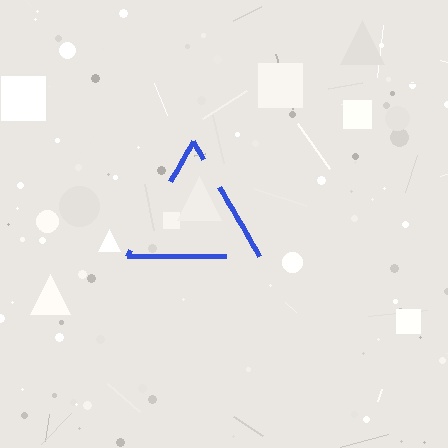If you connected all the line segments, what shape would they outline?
They would outline a triangle.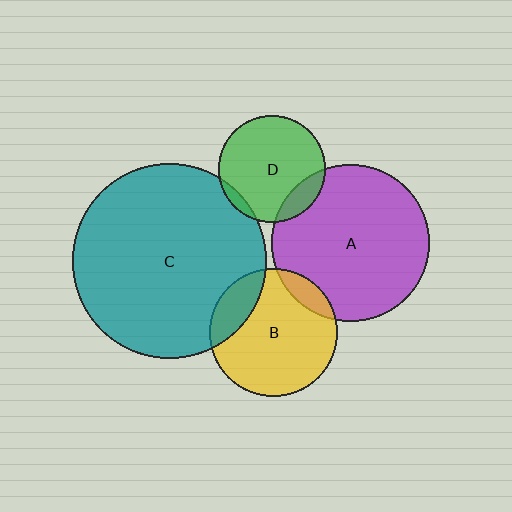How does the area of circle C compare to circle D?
Approximately 3.3 times.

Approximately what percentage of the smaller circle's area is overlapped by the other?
Approximately 10%.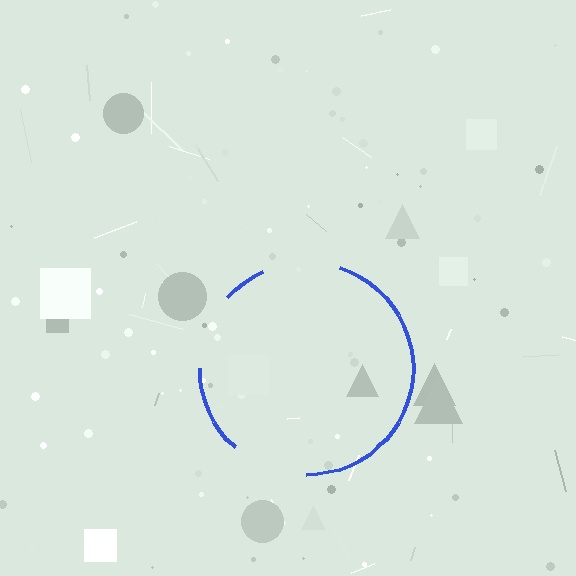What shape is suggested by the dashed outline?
The dashed outline suggests a circle.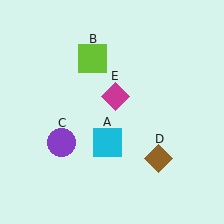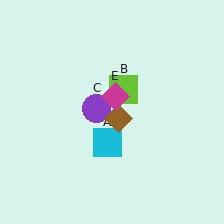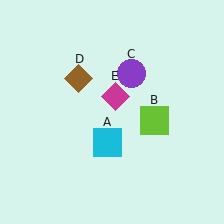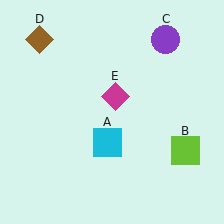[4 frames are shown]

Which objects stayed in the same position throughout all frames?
Cyan square (object A) and magenta diamond (object E) remained stationary.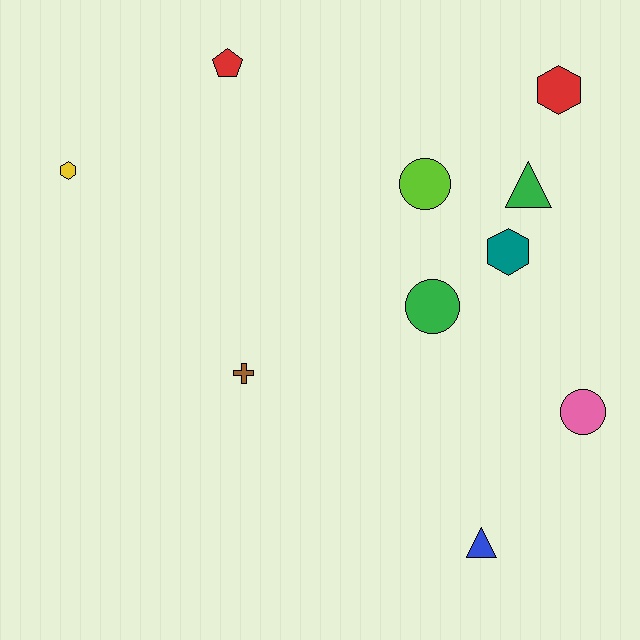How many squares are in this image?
There are no squares.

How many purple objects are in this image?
There are no purple objects.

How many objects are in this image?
There are 10 objects.